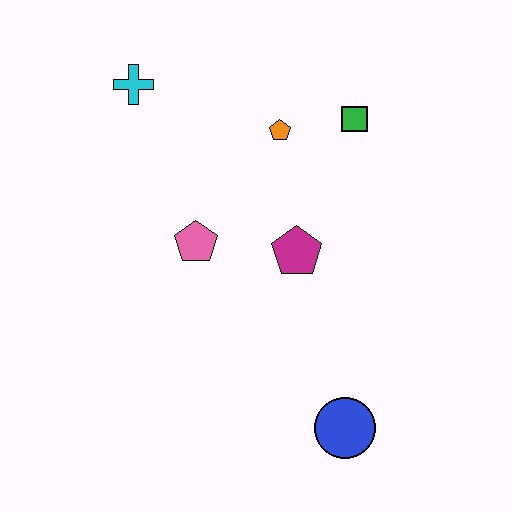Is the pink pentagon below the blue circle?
No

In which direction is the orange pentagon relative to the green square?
The orange pentagon is to the left of the green square.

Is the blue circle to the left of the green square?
Yes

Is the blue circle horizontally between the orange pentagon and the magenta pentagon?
No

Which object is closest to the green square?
The orange pentagon is closest to the green square.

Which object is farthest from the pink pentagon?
The blue circle is farthest from the pink pentagon.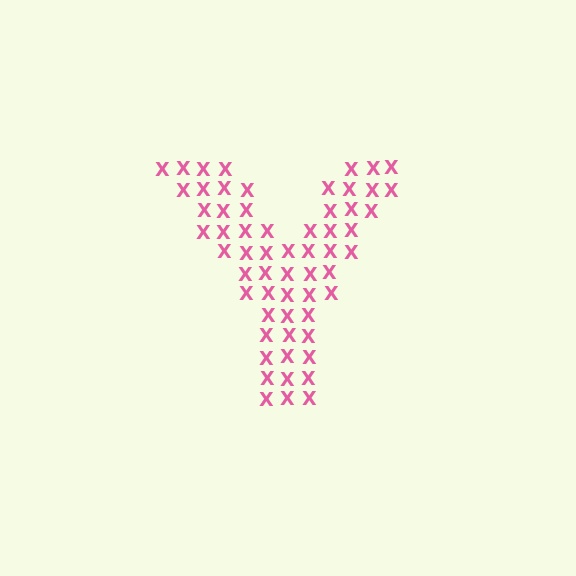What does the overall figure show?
The overall figure shows the letter Y.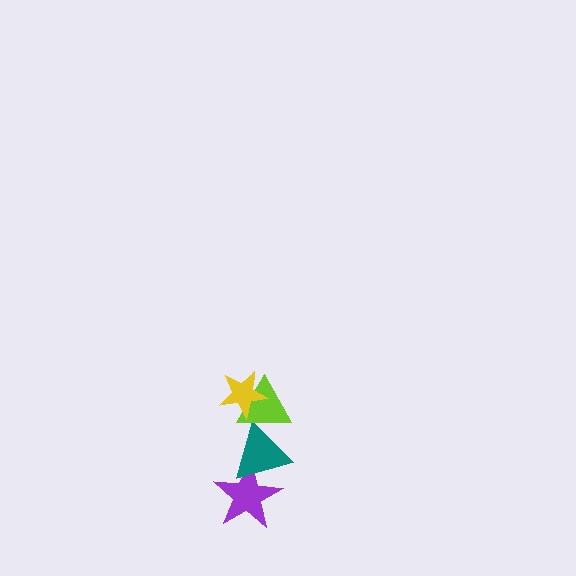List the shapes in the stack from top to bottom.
From top to bottom: the yellow star, the lime triangle, the teal triangle, the purple star.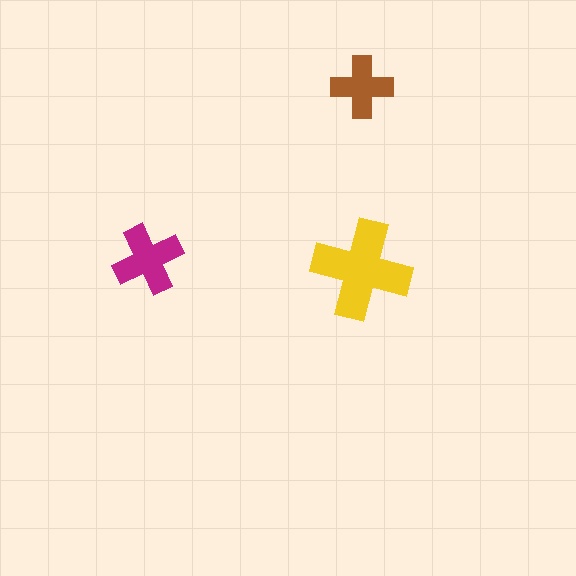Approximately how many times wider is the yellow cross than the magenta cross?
About 1.5 times wider.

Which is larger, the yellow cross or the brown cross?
The yellow one.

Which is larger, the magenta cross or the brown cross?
The magenta one.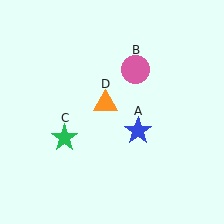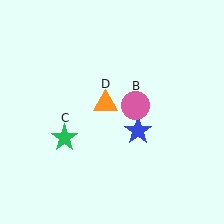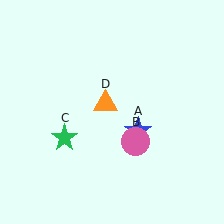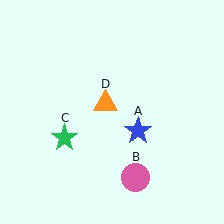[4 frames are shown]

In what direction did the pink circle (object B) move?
The pink circle (object B) moved down.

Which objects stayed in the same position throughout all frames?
Blue star (object A) and green star (object C) and orange triangle (object D) remained stationary.